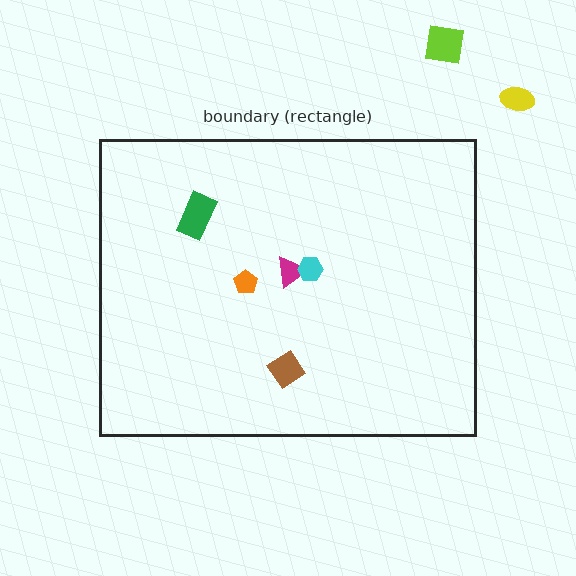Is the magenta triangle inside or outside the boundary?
Inside.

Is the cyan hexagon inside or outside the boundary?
Inside.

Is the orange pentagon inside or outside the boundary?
Inside.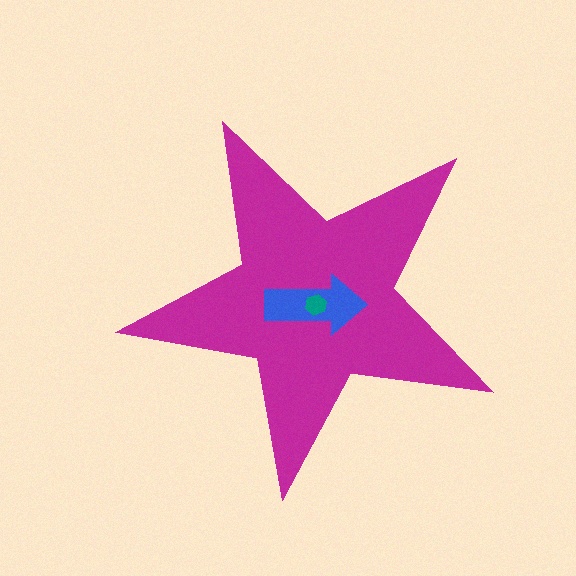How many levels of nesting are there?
3.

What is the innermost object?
The teal hexagon.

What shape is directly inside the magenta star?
The blue arrow.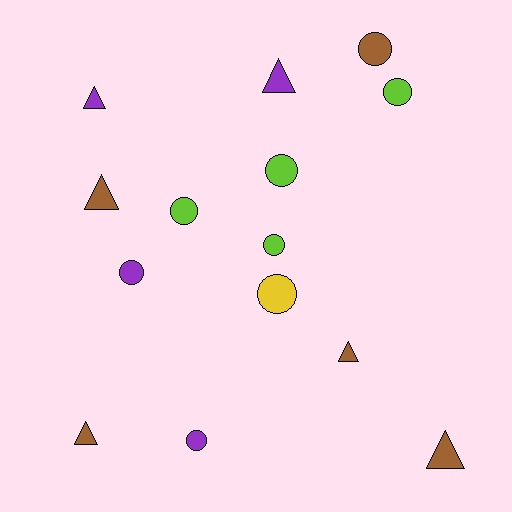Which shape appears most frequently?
Circle, with 8 objects.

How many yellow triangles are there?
There are no yellow triangles.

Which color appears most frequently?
Brown, with 5 objects.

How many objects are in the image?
There are 14 objects.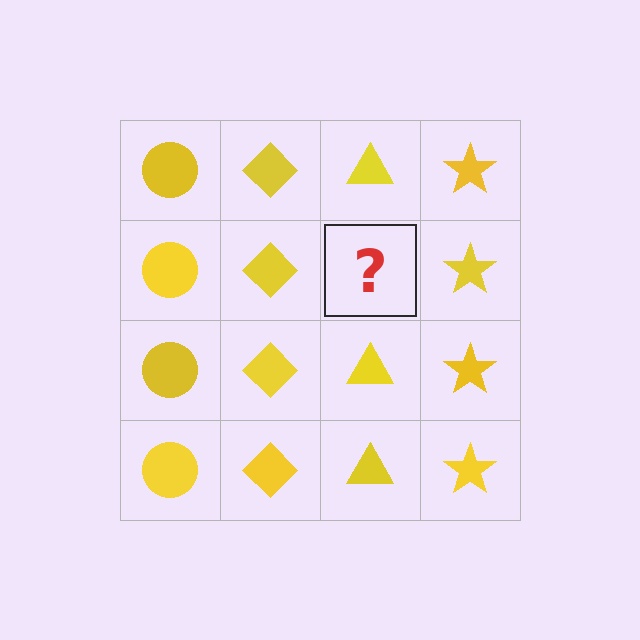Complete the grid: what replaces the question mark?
The question mark should be replaced with a yellow triangle.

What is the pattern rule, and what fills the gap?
The rule is that each column has a consistent shape. The gap should be filled with a yellow triangle.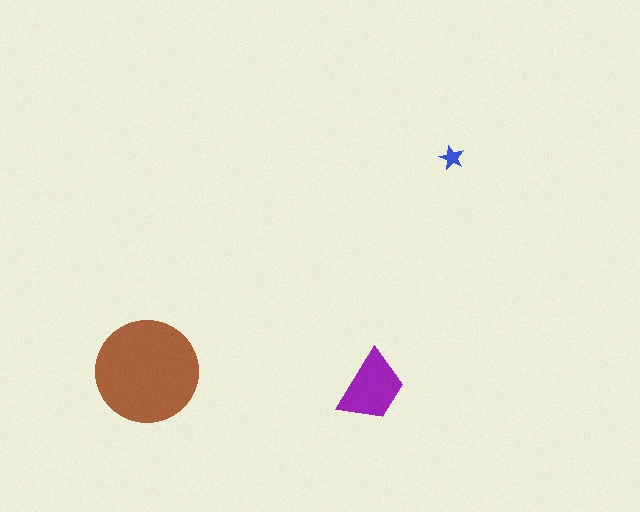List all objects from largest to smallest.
The brown circle, the purple trapezoid, the blue star.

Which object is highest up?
The blue star is topmost.